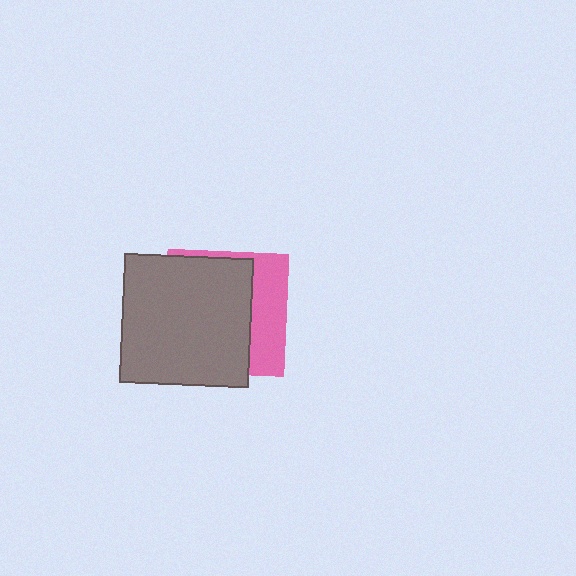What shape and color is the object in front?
The object in front is a gray square.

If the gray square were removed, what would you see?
You would see the complete pink square.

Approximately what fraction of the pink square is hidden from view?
Roughly 69% of the pink square is hidden behind the gray square.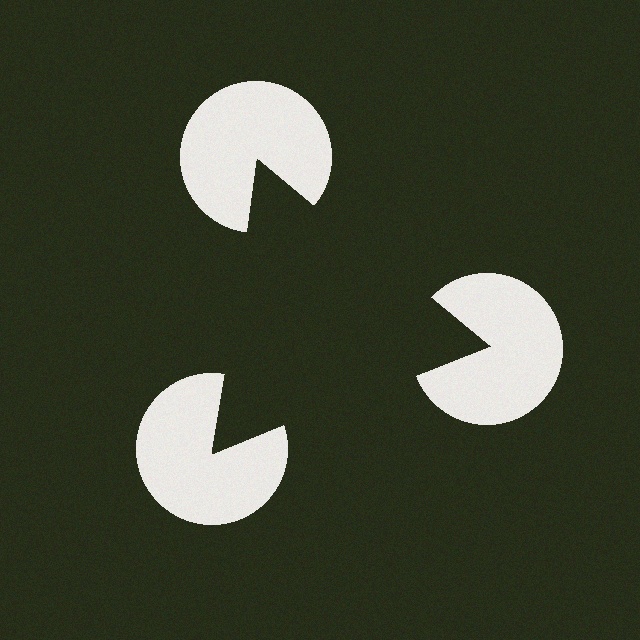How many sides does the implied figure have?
3 sides.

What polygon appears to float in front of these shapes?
An illusory triangle — its edges are inferred from the aligned wedge cuts in the pac-man discs, not physically drawn.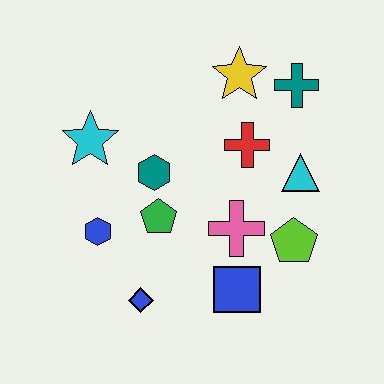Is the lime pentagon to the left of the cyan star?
No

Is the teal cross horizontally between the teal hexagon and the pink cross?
No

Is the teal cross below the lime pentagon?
No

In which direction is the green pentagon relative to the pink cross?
The green pentagon is to the left of the pink cross.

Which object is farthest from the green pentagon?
The teal cross is farthest from the green pentagon.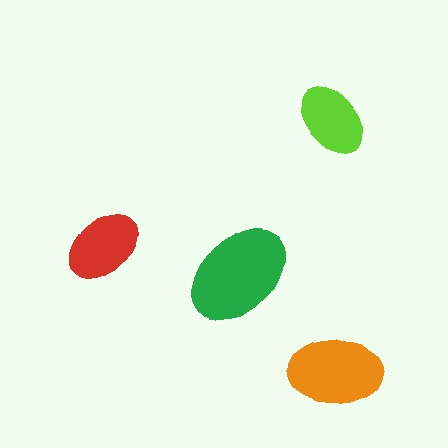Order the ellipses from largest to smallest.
the green one, the orange one, the red one, the lime one.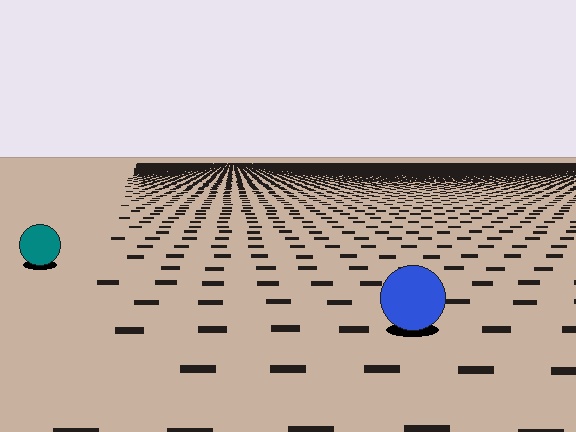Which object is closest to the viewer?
The blue circle is closest. The texture marks near it are larger and more spread out.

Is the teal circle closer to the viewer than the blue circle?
No. The blue circle is closer — you can tell from the texture gradient: the ground texture is coarser near it.